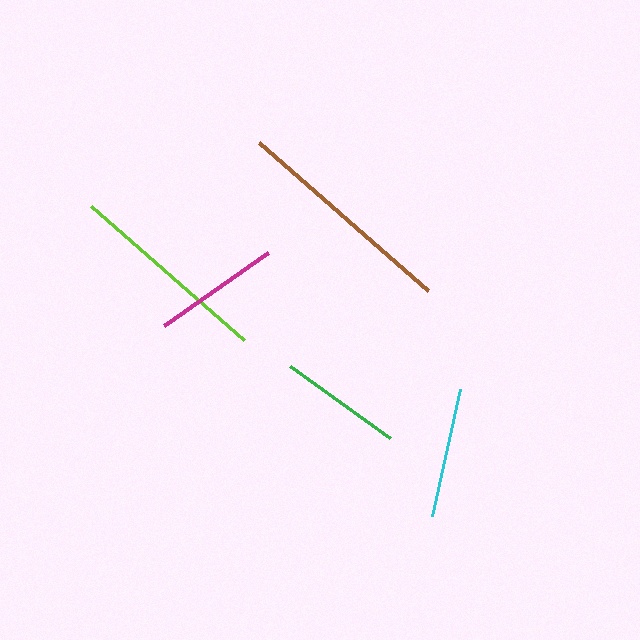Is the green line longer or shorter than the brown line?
The brown line is longer than the green line.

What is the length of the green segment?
The green segment is approximately 123 pixels long.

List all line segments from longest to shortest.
From longest to shortest: brown, lime, cyan, magenta, green.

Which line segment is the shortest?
The green line is the shortest at approximately 123 pixels.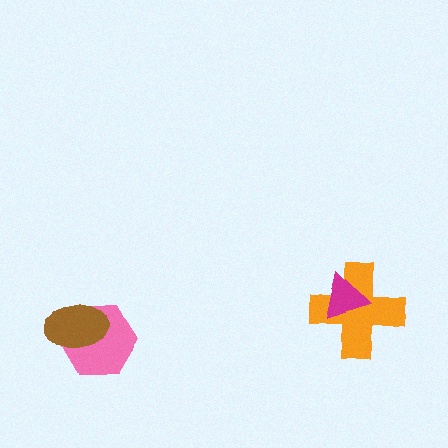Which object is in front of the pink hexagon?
The brown ellipse is in front of the pink hexagon.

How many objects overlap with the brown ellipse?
1 object overlaps with the brown ellipse.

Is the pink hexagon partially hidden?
Yes, it is partially covered by another shape.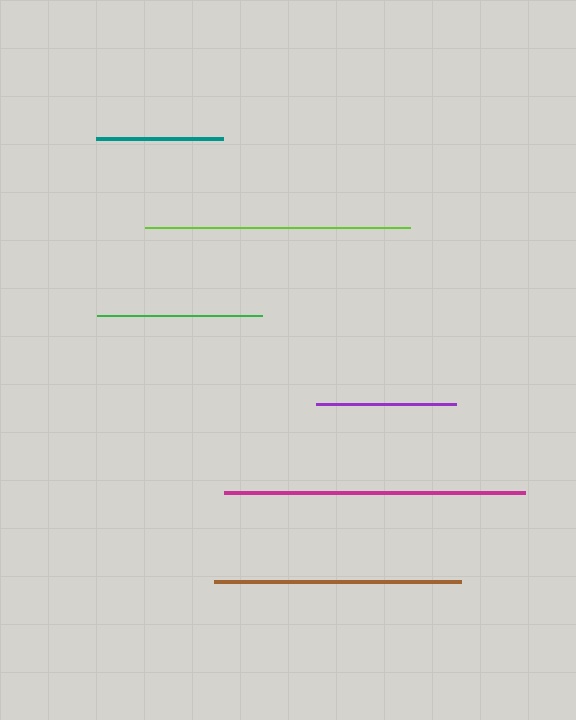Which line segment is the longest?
The magenta line is the longest at approximately 301 pixels.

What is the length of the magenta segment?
The magenta segment is approximately 301 pixels long.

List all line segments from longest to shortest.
From longest to shortest: magenta, lime, brown, green, purple, teal.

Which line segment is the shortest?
The teal line is the shortest at approximately 127 pixels.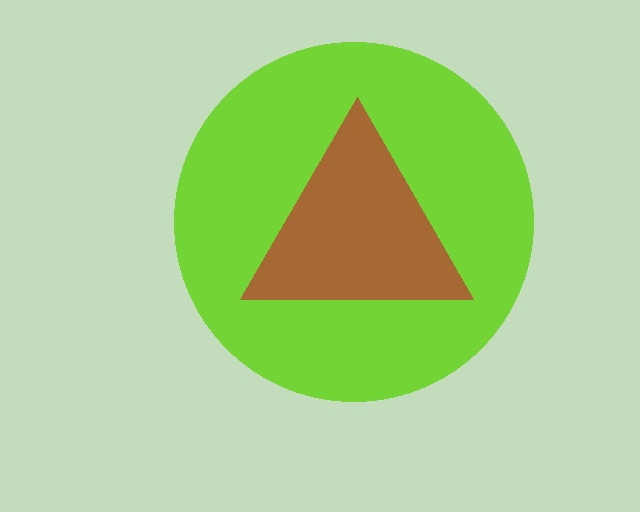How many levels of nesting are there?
2.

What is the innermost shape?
The brown triangle.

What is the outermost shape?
The lime circle.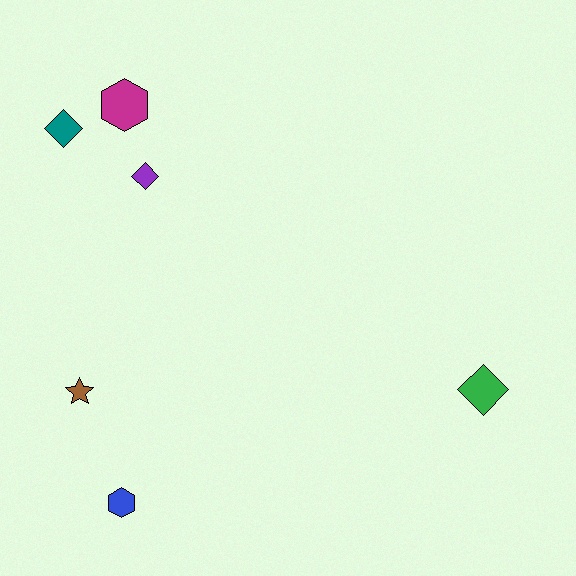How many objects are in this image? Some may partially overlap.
There are 6 objects.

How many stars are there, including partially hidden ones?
There is 1 star.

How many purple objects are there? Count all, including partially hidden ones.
There is 1 purple object.